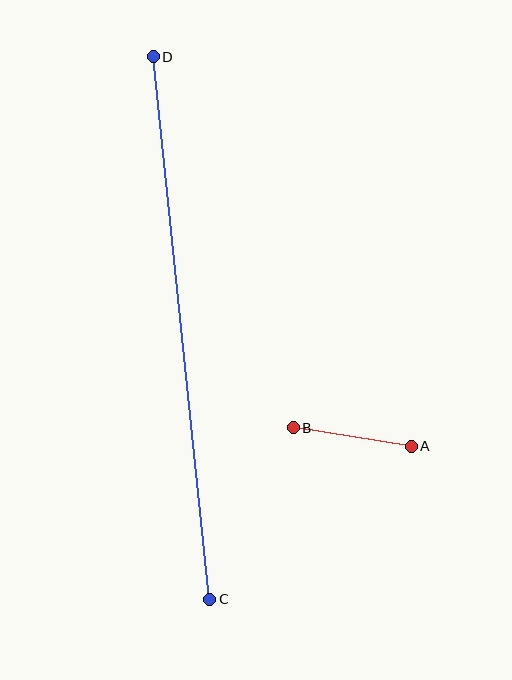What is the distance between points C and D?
The distance is approximately 546 pixels.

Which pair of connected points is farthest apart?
Points C and D are farthest apart.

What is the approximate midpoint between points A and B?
The midpoint is at approximately (352, 437) pixels.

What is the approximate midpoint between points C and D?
The midpoint is at approximately (181, 328) pixels.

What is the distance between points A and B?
The distance is approximately 120 pixels.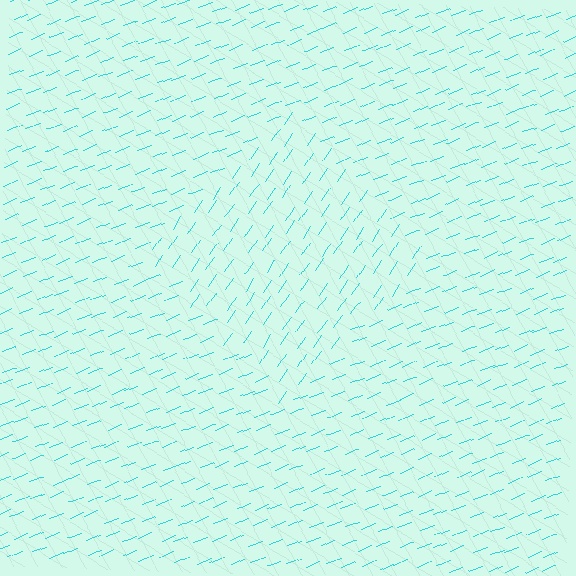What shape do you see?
I see a diamond.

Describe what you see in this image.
The image is filled with small cyan line segments. A diamond region in the image has lines oriented differently from the surrounding lines, creating a visible texture boundary.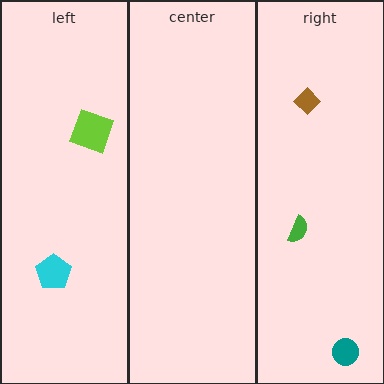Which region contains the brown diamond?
The right region.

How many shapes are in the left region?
2.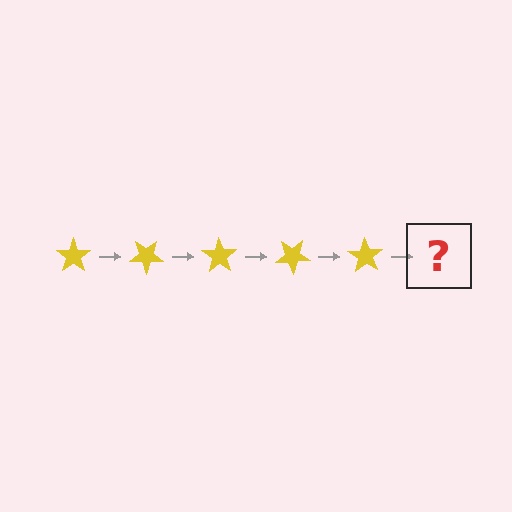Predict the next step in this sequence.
The next step is a yellow star rotated 175 degrees.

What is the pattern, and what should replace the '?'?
The pattern is that the star rotates 35 degrees each step. The '?' should be a yellow star rotated 175 degrees.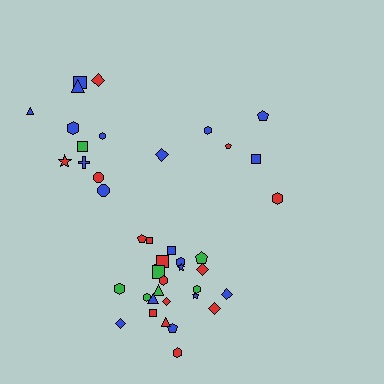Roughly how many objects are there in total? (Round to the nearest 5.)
Roughly 40 objects in total.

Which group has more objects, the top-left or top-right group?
The top-left group.